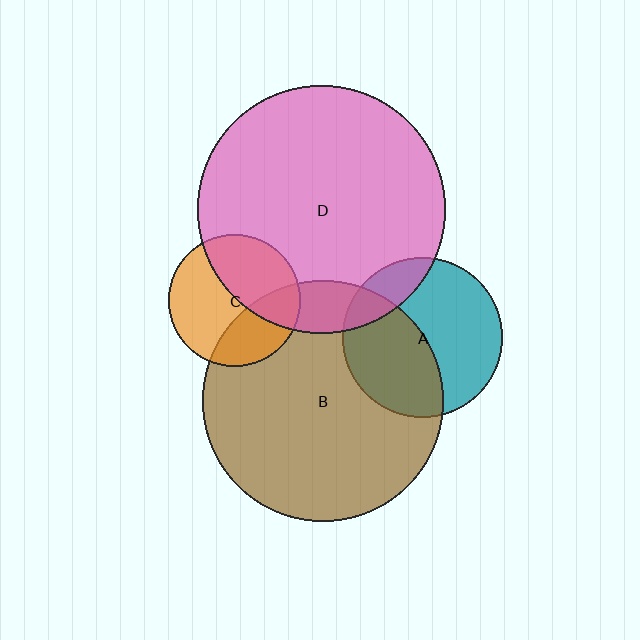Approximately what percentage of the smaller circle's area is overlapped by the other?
Approximately 40%.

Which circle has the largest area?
Circle D (pink).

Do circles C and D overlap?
Yes.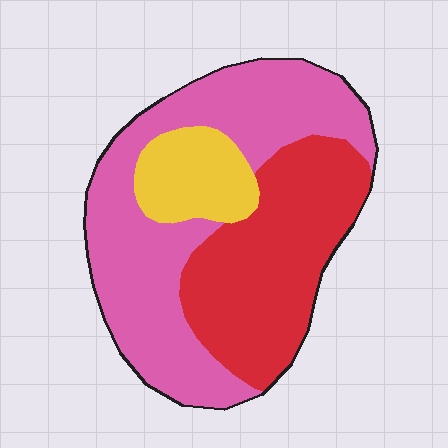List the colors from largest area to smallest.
From largest to smallest: pink, red, yellow.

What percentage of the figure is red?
Red covers 37% of the figure.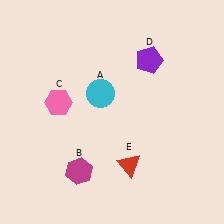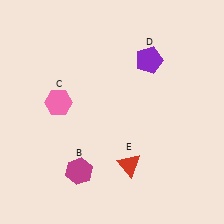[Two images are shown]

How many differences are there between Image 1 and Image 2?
There is 1 difference between the two images.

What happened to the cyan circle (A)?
The cyan circle (A) was removed in Image 2. It was in the top-left area of Image 1.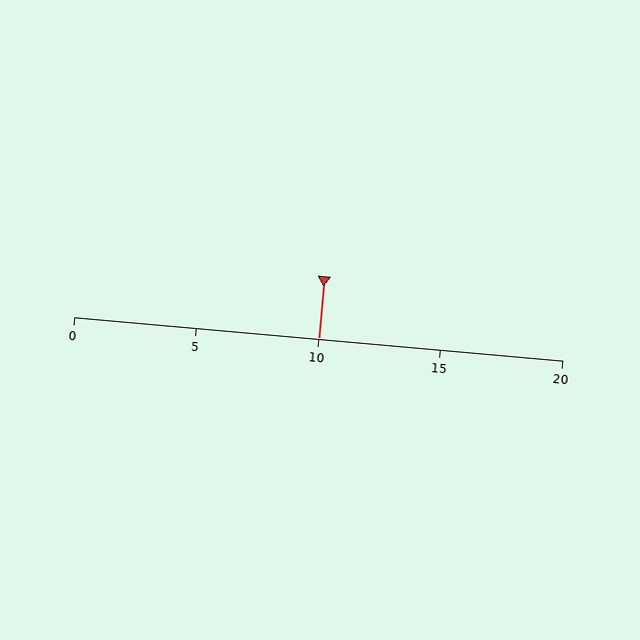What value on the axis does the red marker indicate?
The marker indicates approximately 10.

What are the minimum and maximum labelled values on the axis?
The axis runs from 0 to 20.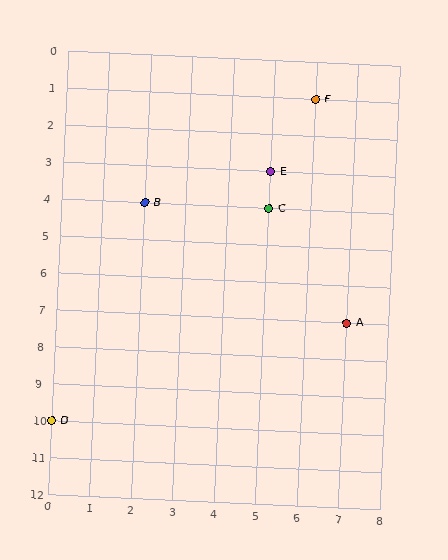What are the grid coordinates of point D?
Point D is at grid coordinates (0, 10).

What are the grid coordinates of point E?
Point E is at grid coordinates (5, 3).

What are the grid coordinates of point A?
Point A is at grid coordinates (7, 7).